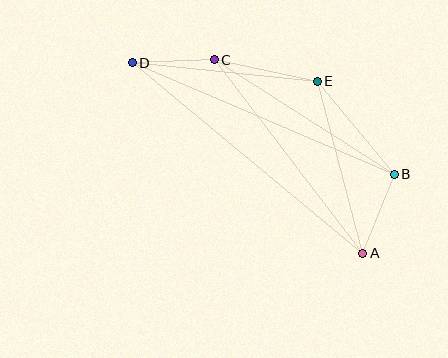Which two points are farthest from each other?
Points A and D are farthest from each other.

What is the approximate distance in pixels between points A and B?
The distance between A and B is approximately 85 pixels.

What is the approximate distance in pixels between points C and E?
The distance between C and E is approximately 105 pixels.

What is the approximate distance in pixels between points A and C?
The distance between A and C is approximately 244 pixels.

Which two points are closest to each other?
Points C and D are closest to each other.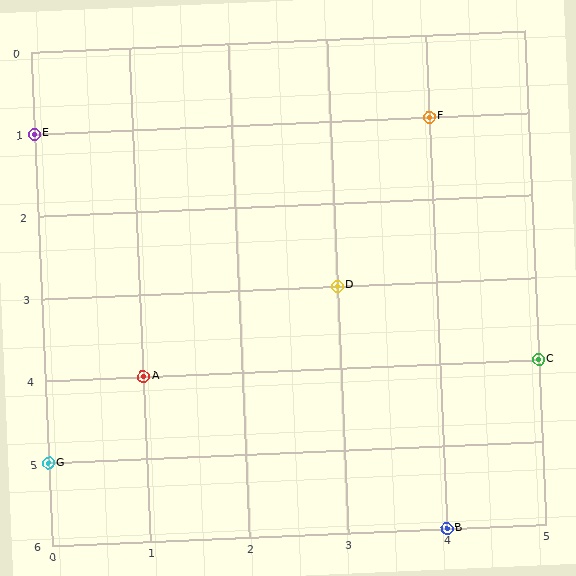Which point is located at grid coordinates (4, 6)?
Point B is at (4, 6).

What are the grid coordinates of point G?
Point G is at grid coordinates (0, 5).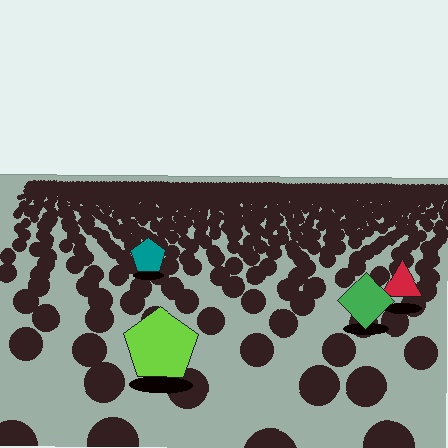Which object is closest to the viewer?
The lime pentagon is closest. The texture marks near it are larger and more spread out.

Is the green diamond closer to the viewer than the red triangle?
Yes. The green diamond is closer — you can tell from the texture gradient: the ground texture is coarser near it.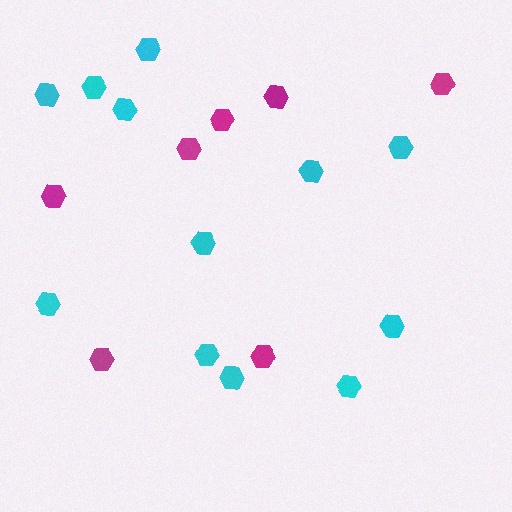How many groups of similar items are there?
There are 2 groups: one group of cyan hexagons (12) and one group of magenta hexagons (7).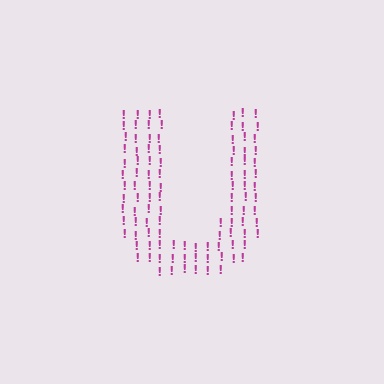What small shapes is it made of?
It is made of small exclamation marks.